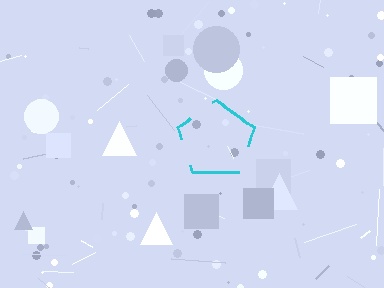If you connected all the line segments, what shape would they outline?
They would outline a pentagon.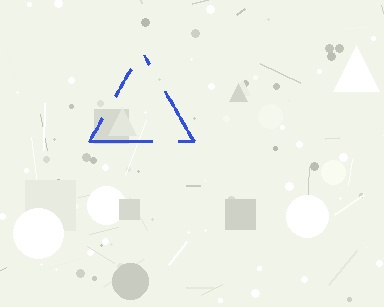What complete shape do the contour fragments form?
The contour fragments form a triangle.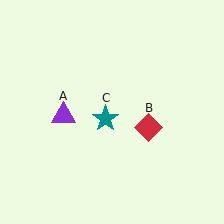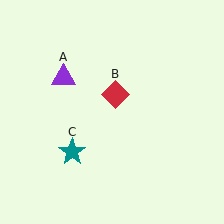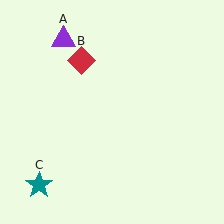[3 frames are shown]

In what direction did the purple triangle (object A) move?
The purple triangle (object A) moved up.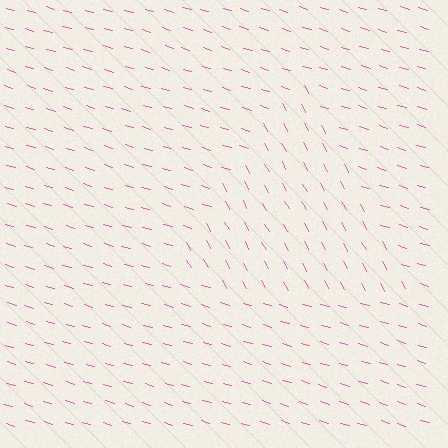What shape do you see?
I see a triangle.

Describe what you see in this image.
The image is filled with small pink line segments. A triangle region in the image has lines oriented differently from the surrounding lines, creating a visible texture boundary.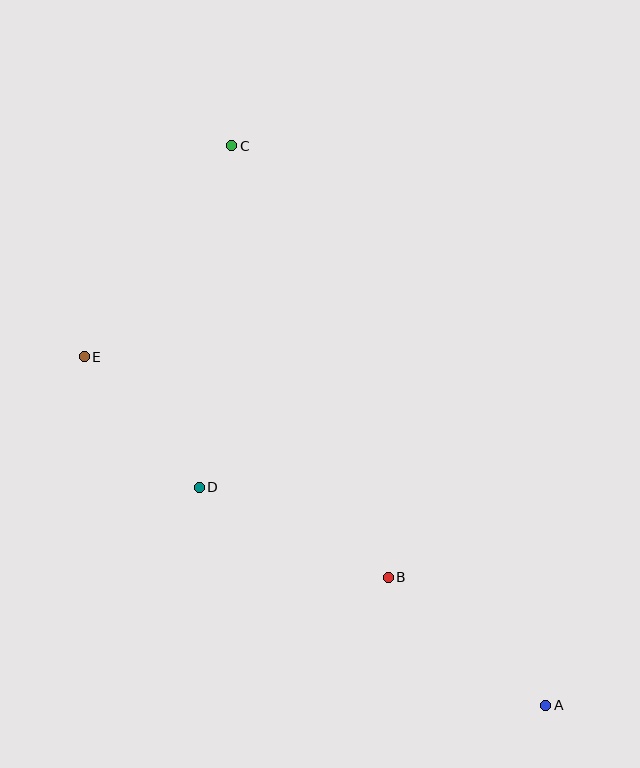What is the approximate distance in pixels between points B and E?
The distance between B and E is approximately 376 pixels.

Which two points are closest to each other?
Points D and E are closest to each other.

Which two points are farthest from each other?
Points A and C are farthest from each other.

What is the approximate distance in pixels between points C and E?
The distance between C and E is approximately 257 pixels.